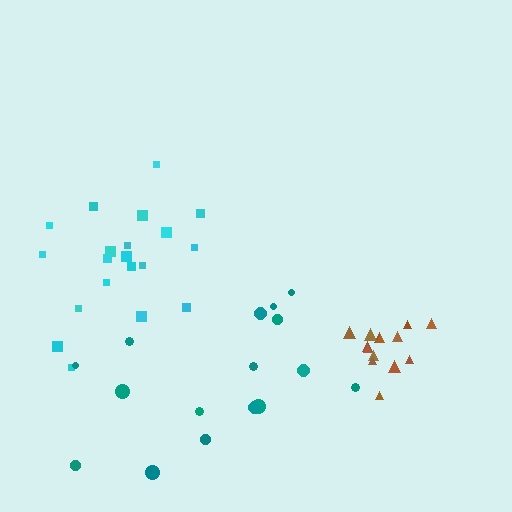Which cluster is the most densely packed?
Brown.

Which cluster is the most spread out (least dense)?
Teal.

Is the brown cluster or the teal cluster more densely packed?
Brown.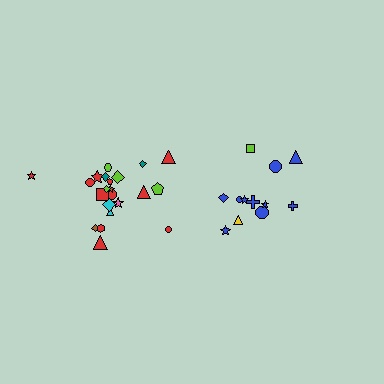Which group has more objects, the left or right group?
The left group.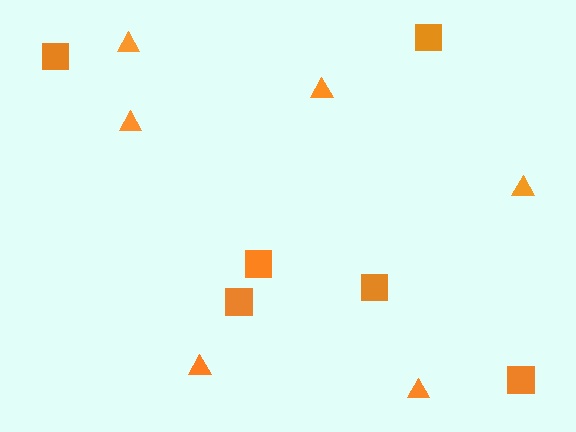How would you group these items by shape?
There are 2 groups: one group of squares (6) and one group of triangles (6).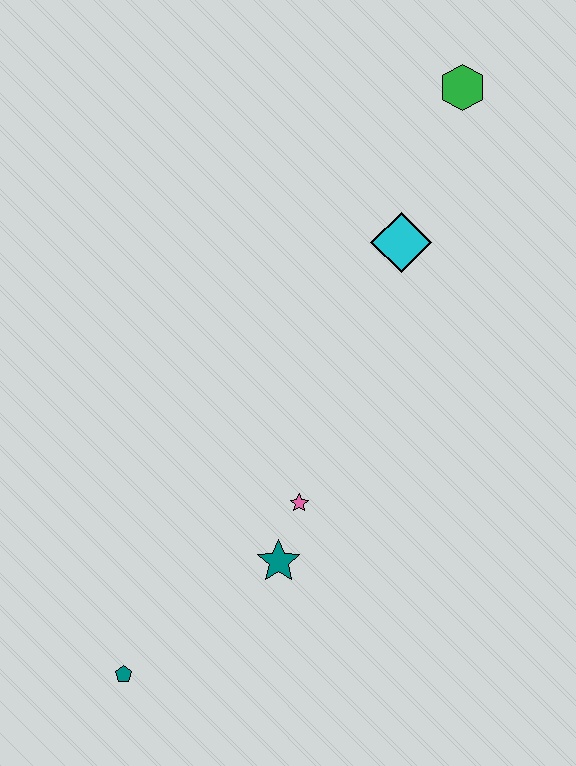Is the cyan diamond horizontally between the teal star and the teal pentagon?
No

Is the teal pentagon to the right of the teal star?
No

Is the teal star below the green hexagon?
Yes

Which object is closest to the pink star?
The teal star is closest to the pink star.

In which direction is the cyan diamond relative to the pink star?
The cyan diamond is above the pink star.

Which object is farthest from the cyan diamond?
The teal pentagon is farthest from the cyan diamond.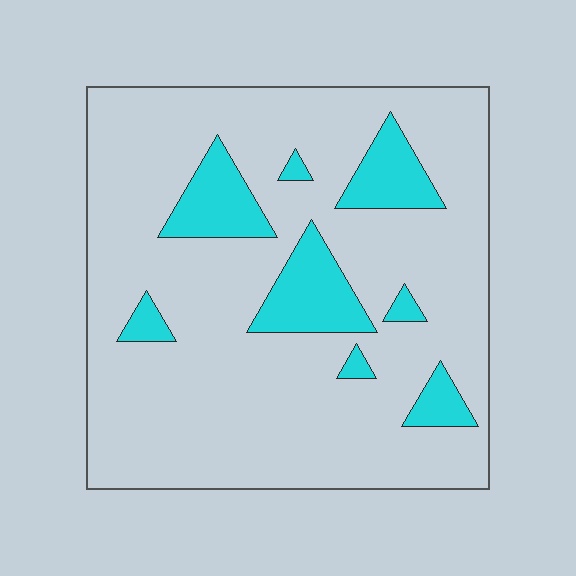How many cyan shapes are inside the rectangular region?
8.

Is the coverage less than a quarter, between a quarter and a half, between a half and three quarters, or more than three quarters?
Less than a quarter.